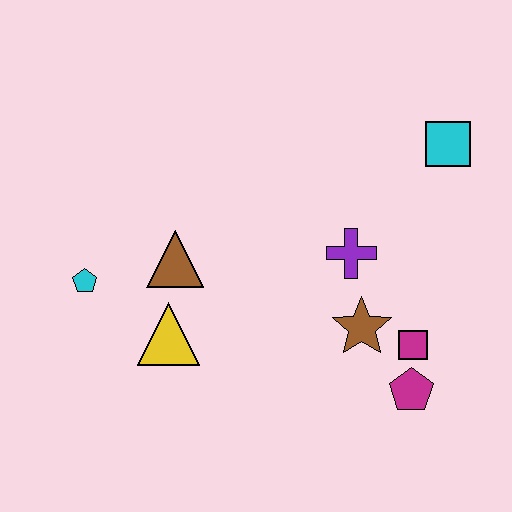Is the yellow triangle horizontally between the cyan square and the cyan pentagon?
Yes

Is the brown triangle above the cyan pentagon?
Yes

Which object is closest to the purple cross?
The brown star is closest to the purple cross.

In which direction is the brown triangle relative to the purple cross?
The brown triangle is to the left of the purple cross.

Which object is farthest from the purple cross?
The cyan pentagon is farthest from the purple cross.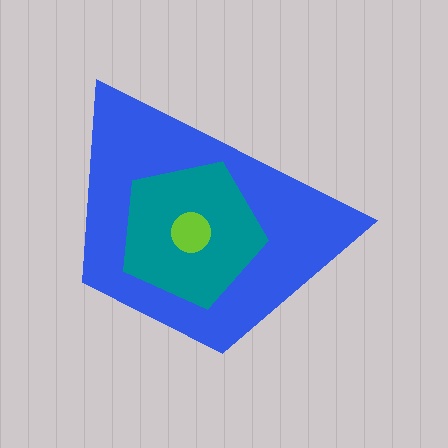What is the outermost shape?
The blue trapezoid.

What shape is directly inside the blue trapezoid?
The teal pentagon.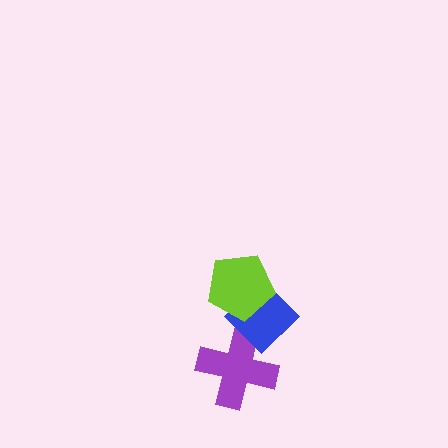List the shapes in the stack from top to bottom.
From top to bottom: the lime pentagon, the blue diamond, the purple cross.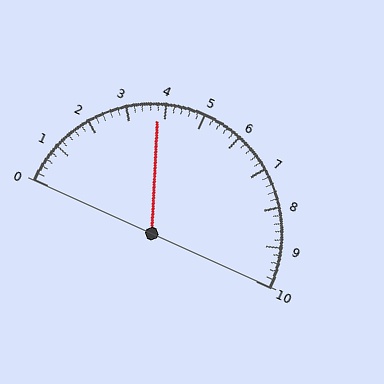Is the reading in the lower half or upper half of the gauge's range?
The reading is in the lower half of the range (0 to 10).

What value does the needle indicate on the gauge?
The needle indicates approximately 3.8.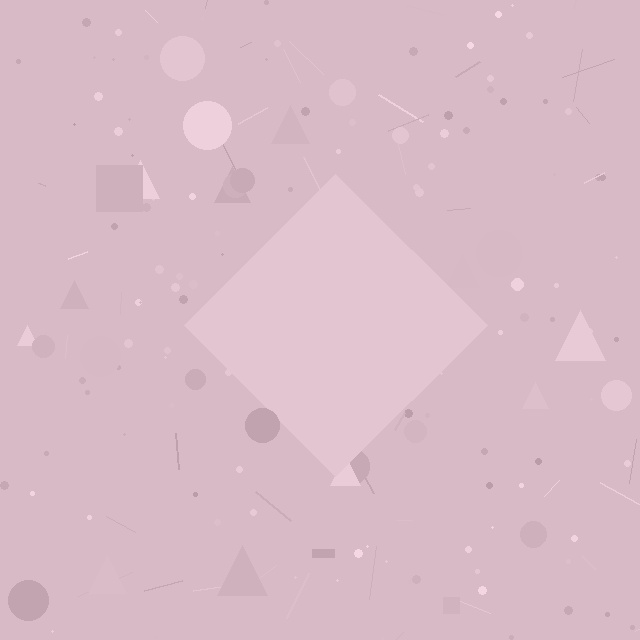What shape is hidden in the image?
A diamond is hidden in the image.